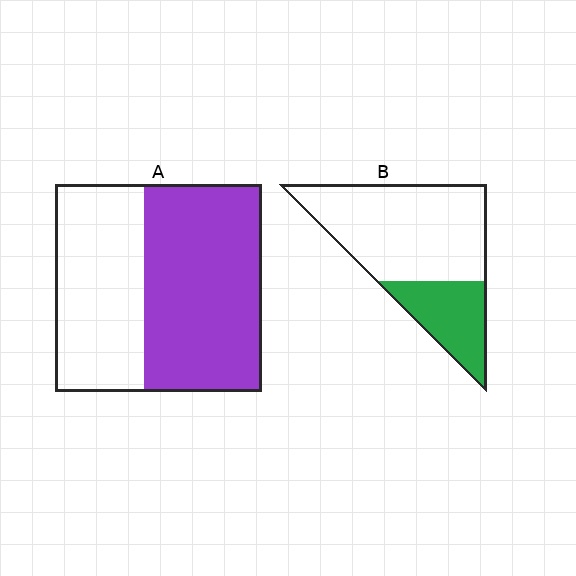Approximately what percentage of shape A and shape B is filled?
A is approximately 55% and B is approximately 30%.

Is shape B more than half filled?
No.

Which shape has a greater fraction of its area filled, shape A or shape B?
Shape A.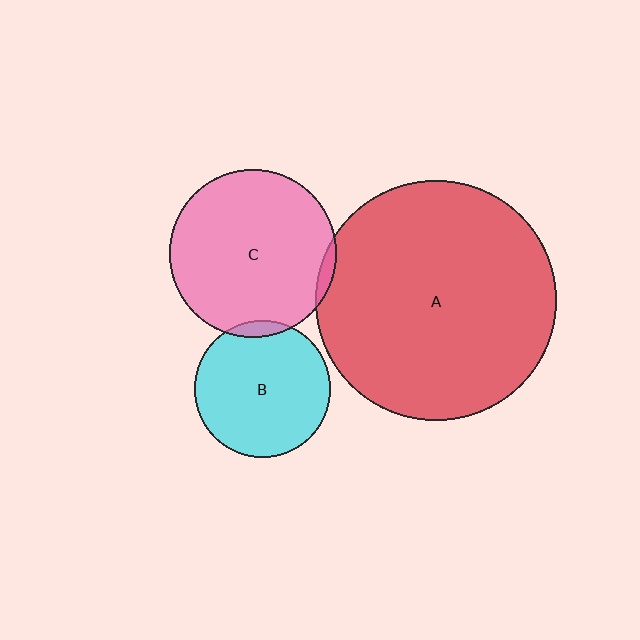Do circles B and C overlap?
Yes.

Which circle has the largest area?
Circle A (red).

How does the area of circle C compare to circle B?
Approximately 1.5 times.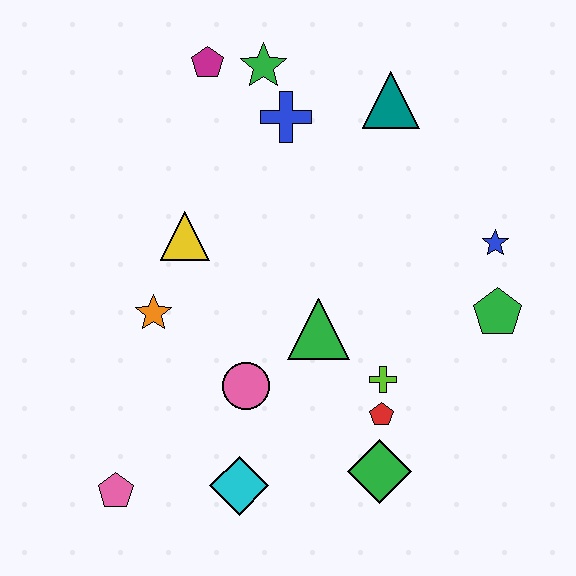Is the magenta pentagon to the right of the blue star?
No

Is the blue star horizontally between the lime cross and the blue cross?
No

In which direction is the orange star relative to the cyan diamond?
The orange star is above the cyan diamond.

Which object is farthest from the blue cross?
The pink pentagon is farthest from the blue cross.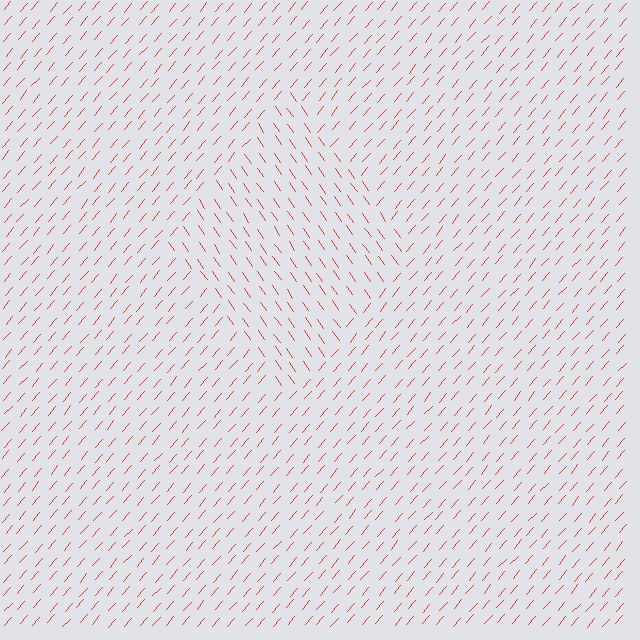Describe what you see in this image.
The image is filled with small red line segments. A diamond region in the image has lines oriented differently from the surrounding lines, creating a visible texture boundary.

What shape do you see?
I see a diamond.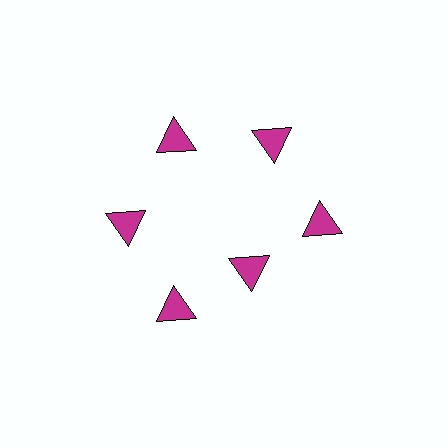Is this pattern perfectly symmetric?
No. The 6 magenta triangles are arranged in a ring, but one element near the 5 o'clock position is pulled inward toward the center, breaking the 6-fold rotational symmetry.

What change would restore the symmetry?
The symmetry would be restored by moving it outward, back onto the ring so that all 6 triangles sit at equal angles and equal distance from the center.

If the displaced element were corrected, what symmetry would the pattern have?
It would have 6-fold rotational symmetry — the pattern would map onto itself every 60 degrees.